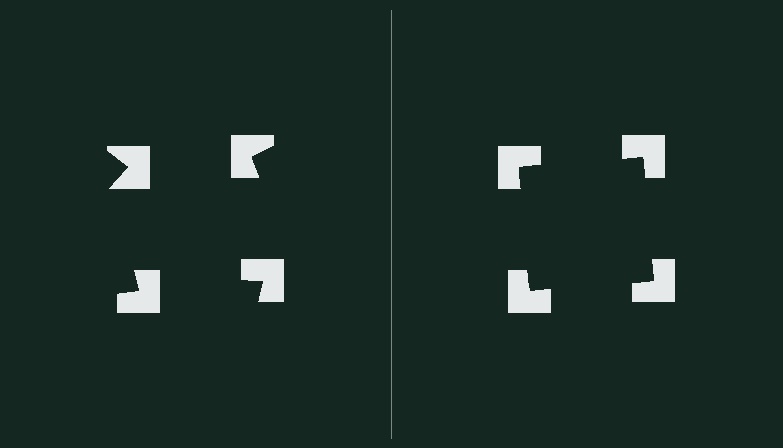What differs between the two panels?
The notched squares are positioned identically on both sides; only the wedge orientations differ. On the right they align to a square; on the left they are misaligned.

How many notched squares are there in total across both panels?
8 — 4 on each side.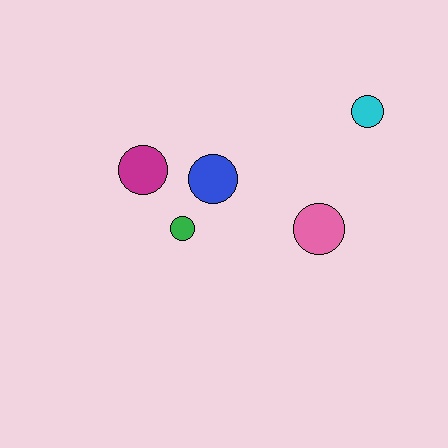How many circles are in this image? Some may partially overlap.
There are 5 circles.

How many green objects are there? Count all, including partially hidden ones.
There is 1 green object.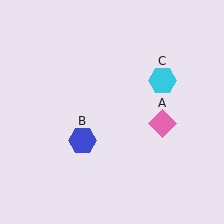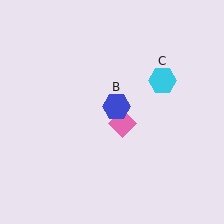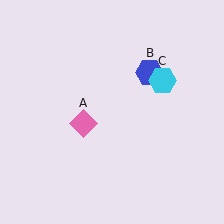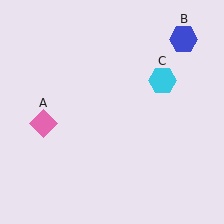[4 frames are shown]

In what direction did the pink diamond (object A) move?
The pink diamond (object A) moved left.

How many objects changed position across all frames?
2 objects changed position: pink diamond (object A), blue hexagon (object B).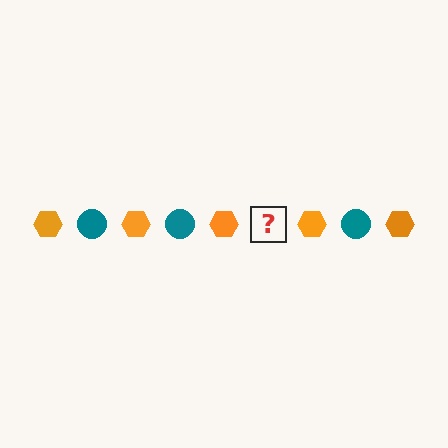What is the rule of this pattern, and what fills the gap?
The rule is that the pattern alternates between orange hexagon and teal circle. The gap should be filled with a teal circle.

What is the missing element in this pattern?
The missing element is a teal circle.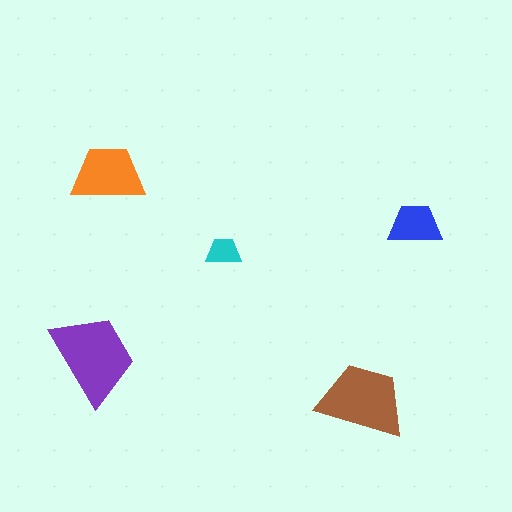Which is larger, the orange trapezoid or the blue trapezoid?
The orange one.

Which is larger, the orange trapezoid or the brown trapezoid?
The brown one.